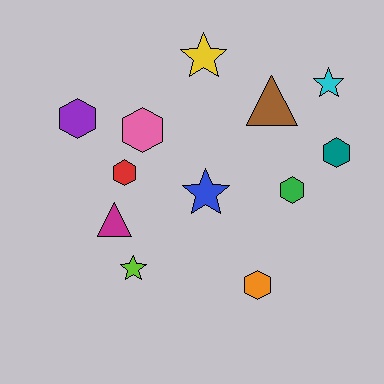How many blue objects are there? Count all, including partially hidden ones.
There is 1 blue object.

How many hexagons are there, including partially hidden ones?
There are 6 hexagons.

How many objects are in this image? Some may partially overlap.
There are 12 objects.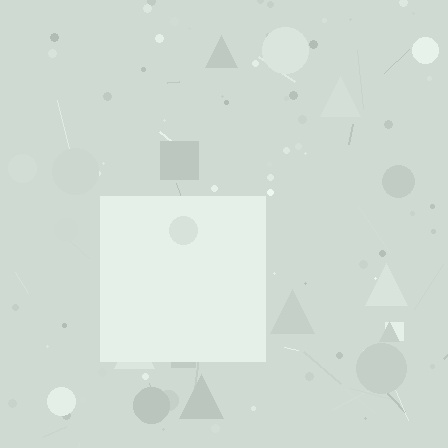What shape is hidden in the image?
A square is hidden in the image.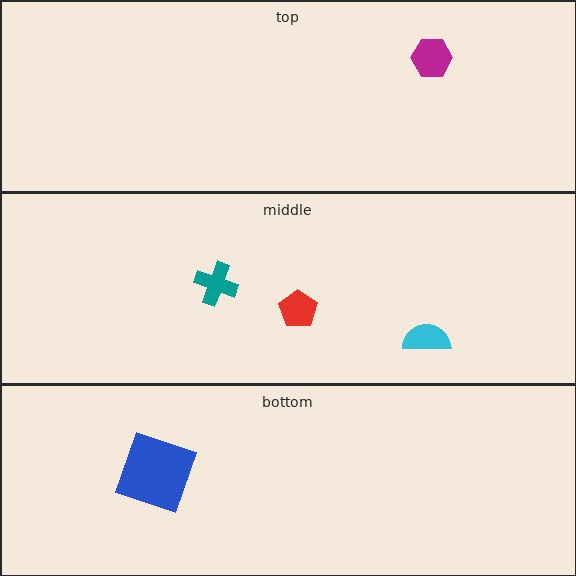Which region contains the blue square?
The bottom region.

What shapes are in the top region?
The magenta hexagon.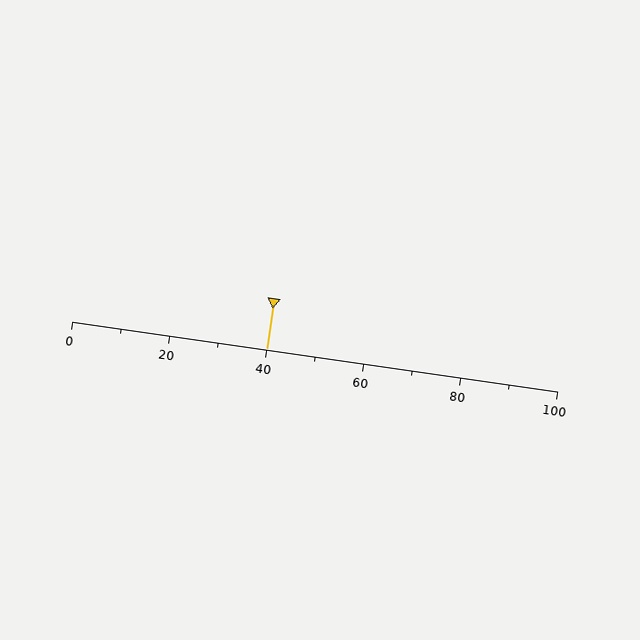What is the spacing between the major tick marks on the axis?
The major ticks are spaced 20 apart.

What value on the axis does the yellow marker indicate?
The marker indicates approximately 40.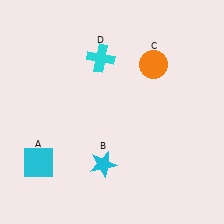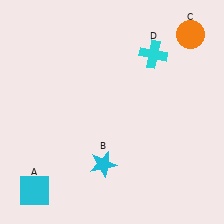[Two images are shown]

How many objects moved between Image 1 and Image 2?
3 objects moved between the two images.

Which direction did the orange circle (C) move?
The orange circle (C) moved right.